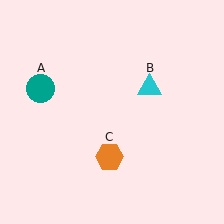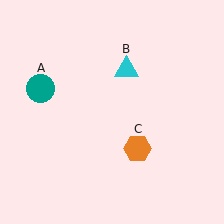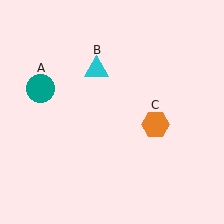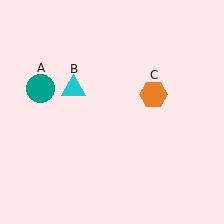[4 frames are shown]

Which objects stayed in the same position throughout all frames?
Teal circle (object A) remained stationary.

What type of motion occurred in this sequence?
The cyan triangle (object B), orange hexagon (object C) rotated counterclockwise around the center of the scene.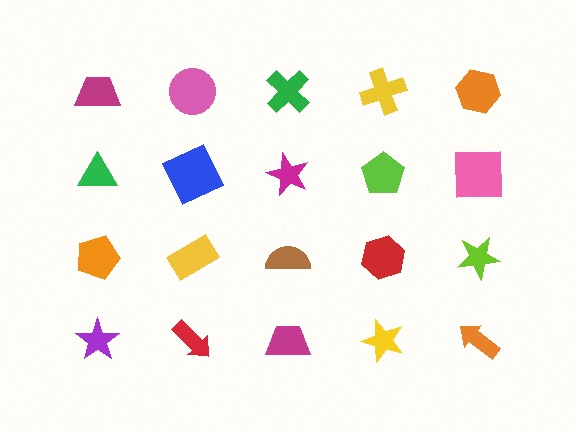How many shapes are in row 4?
5 shapes.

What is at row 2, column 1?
A green triangle.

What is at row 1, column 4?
A yellow cross.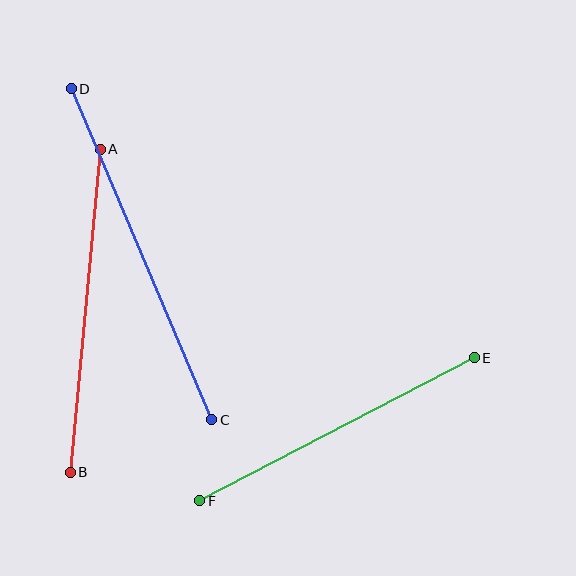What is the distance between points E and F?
The distance is approximately 310 pixels.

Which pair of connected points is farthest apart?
Points C and D are farthest apart.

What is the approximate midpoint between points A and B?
The midpoint is at approximately (85, 311) pixels.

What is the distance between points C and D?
The distance is approximately 359 pixels.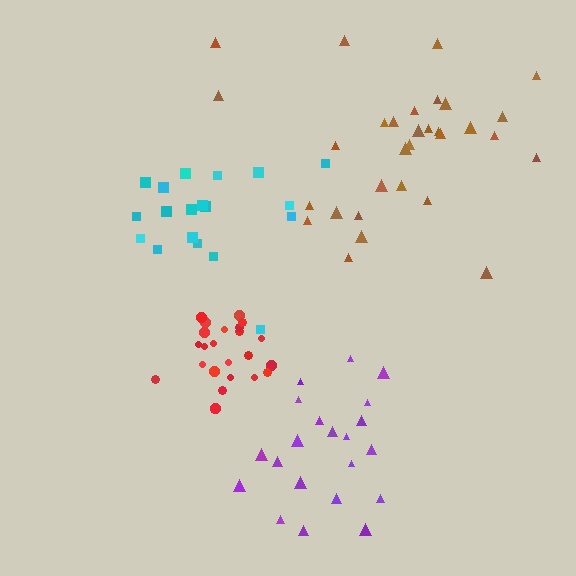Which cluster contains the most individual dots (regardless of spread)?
Brown (32).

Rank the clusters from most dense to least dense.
red, cyan, brown, purple.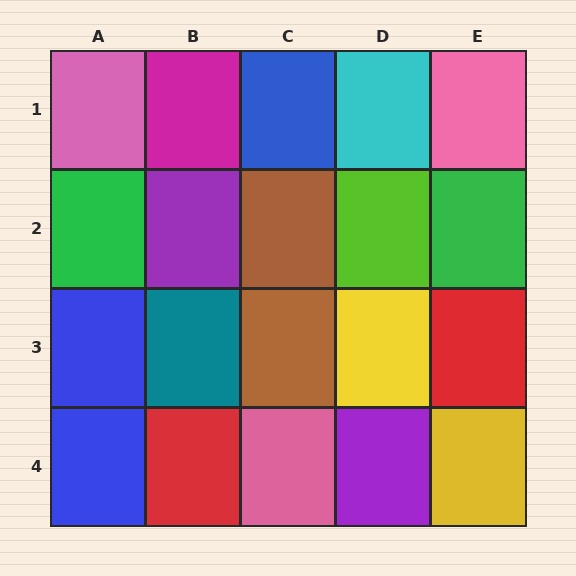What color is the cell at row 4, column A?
Blue.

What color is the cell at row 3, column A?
Blue.